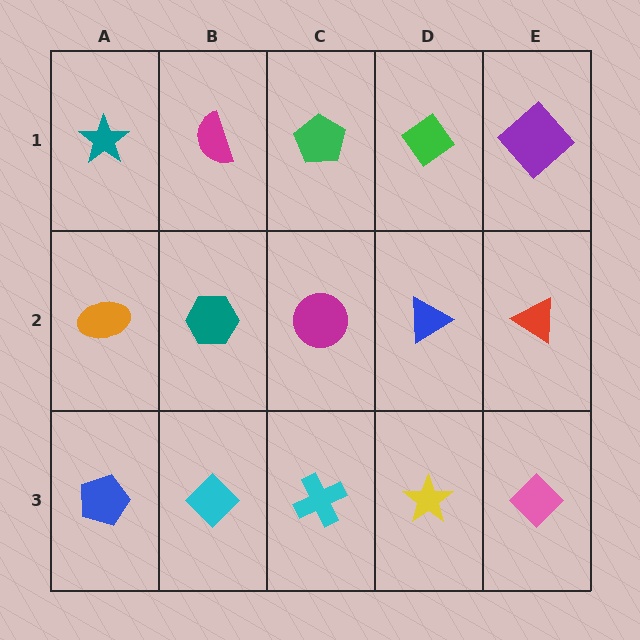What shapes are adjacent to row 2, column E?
A purple diamond (row 1, column E), a pink diamond (row 3, column E), a blue triangle (row 2, column D).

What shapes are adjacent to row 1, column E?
A red triangle (row 2, column E), a green diamond (row 1, column D).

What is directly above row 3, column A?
An orange ellipse.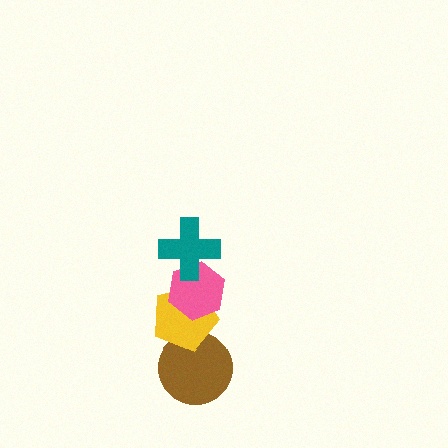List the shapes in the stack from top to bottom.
From top to bottom: the teal cross, the pink hexagon, the yellow pentagon, the brown circle.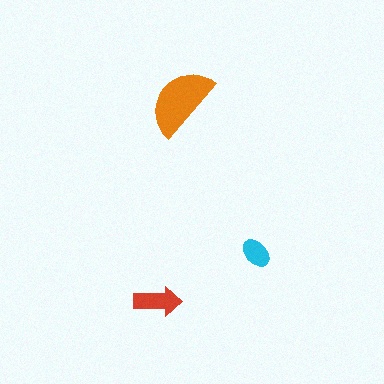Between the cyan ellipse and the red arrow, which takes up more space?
The red arrow.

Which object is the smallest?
The cyan ellipse.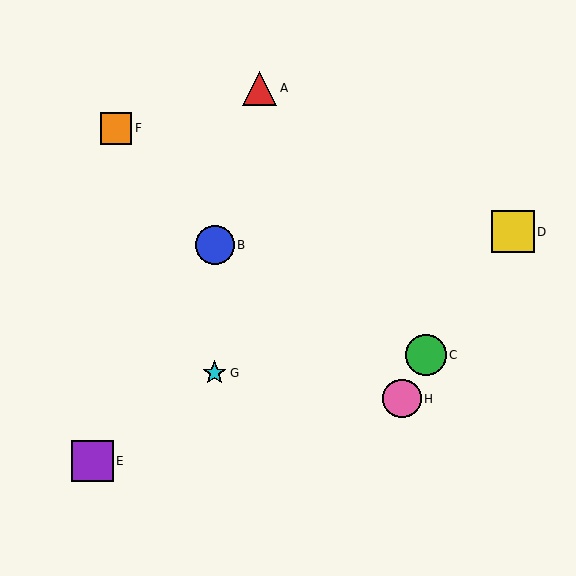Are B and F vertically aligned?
No, B is at x≈215 and F is at x≈116.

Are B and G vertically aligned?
Yes, both are at x≈215.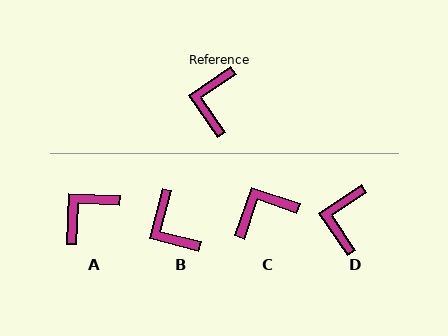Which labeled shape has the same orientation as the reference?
D.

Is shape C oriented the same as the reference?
No, it is off by about 53 degrees.